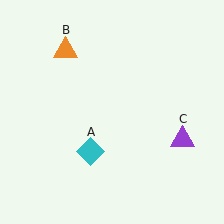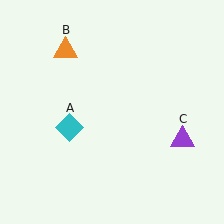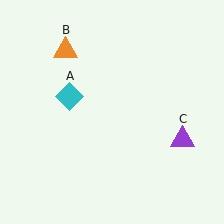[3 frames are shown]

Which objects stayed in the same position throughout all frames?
Orange triangle (object B) and purple triangle (object C) remained stationary.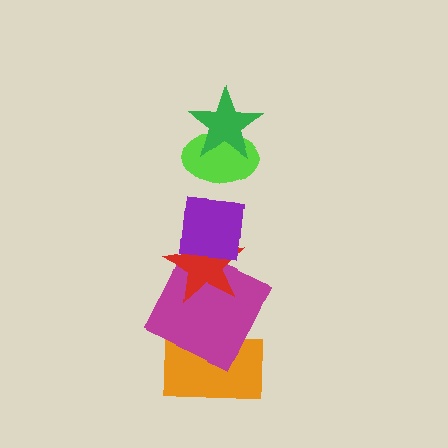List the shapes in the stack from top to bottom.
From top to bottom: the green star, the lime ellipse, the purple square, the red star, the magenta square, the orange rectangle.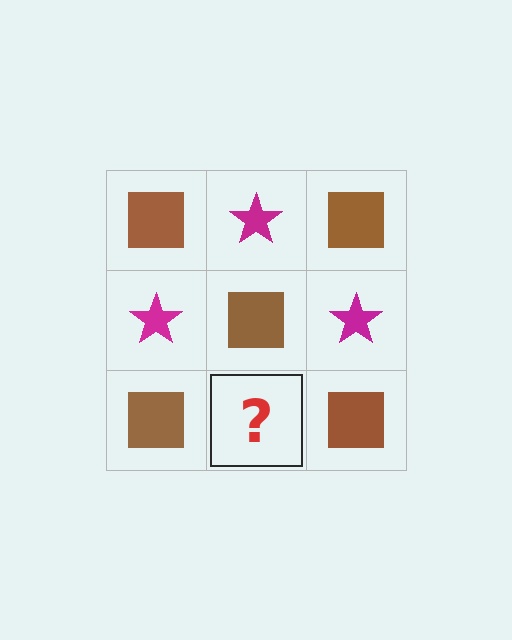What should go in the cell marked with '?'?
The missing cell should contain a magenta star.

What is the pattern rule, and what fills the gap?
The rule is that it alternates brown square and magenta star in a checkerboard pattern. The gap should be filled with a magenta star.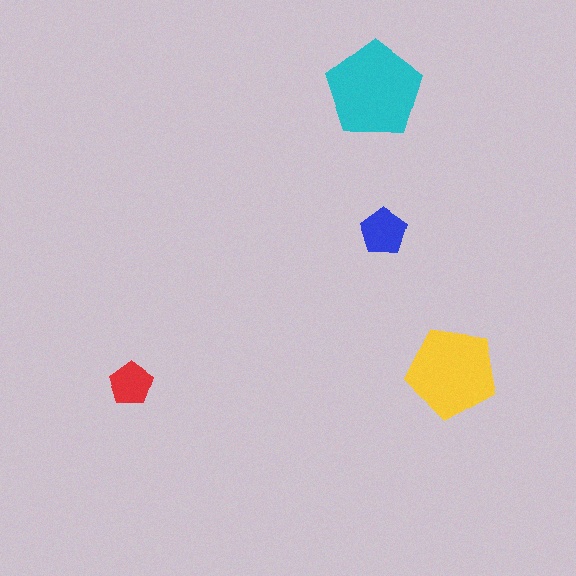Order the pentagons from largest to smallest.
the cyan one, the yellow one, the blue one, the red one.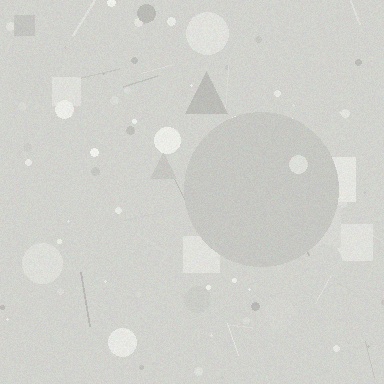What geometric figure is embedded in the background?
A circle is embedded in the background.